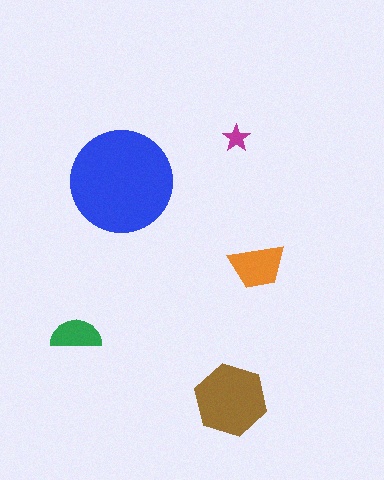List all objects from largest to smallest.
The blue circle, the brown hexagon, the orange trapezoid, the green semicircle, the magenta star.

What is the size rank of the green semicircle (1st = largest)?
4th.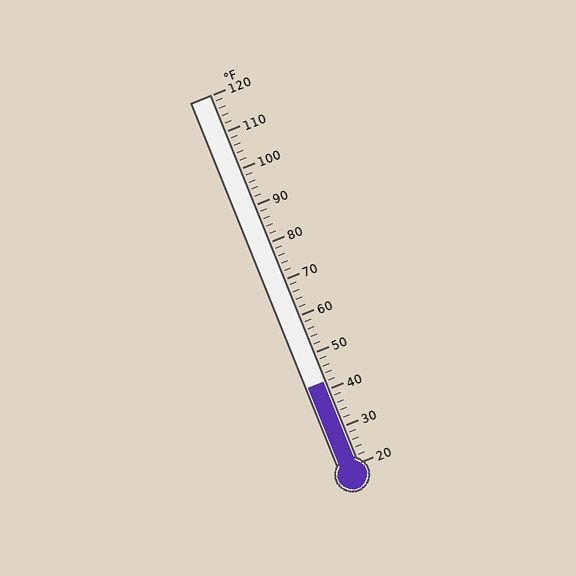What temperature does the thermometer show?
The thermometer shows approximately 42°F.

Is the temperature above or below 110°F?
The temperature is below 110°F.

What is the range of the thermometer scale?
The thermometer scale ranges from 20°F to 120°F.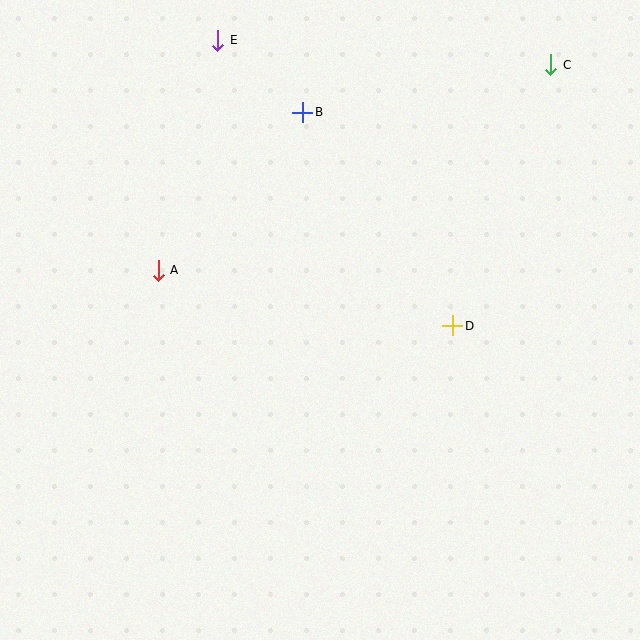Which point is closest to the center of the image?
Point D at (453, 326) is closest to the center.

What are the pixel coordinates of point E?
Point E is at (218, 40).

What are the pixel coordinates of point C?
Point C is at (551, 65).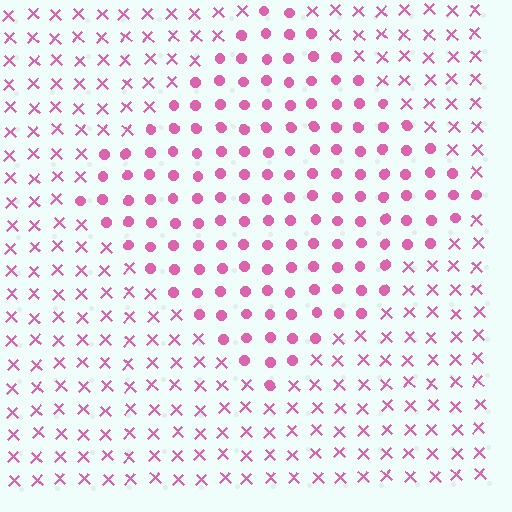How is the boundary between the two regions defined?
The boundary is defined by a change in element shape: circles inside vs. X marks outside. All elements share the same color and spacing.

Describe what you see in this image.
The image is filled with small pink elements arranged in a uniform grid. A diamond-shaped region contains circles, while the surrounding area contains X marks. The boundary is defined purely by the change in element shape.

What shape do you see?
I see a diamond.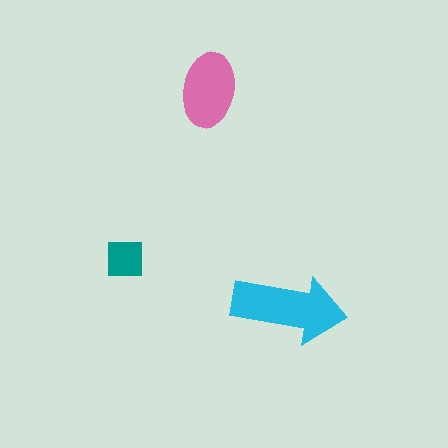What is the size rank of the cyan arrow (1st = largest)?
1st.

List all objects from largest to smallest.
The cyan arrow, the pink ellipse, the teal square.